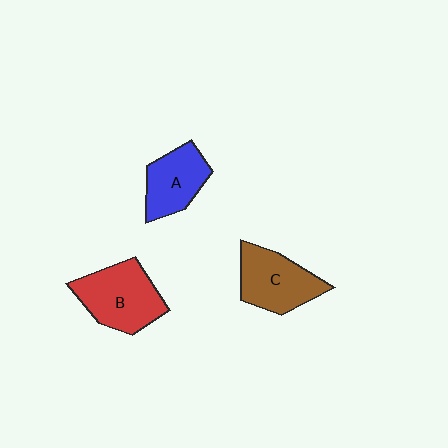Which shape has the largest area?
Shape B (red).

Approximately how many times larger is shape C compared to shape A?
Approximately 1.2 times.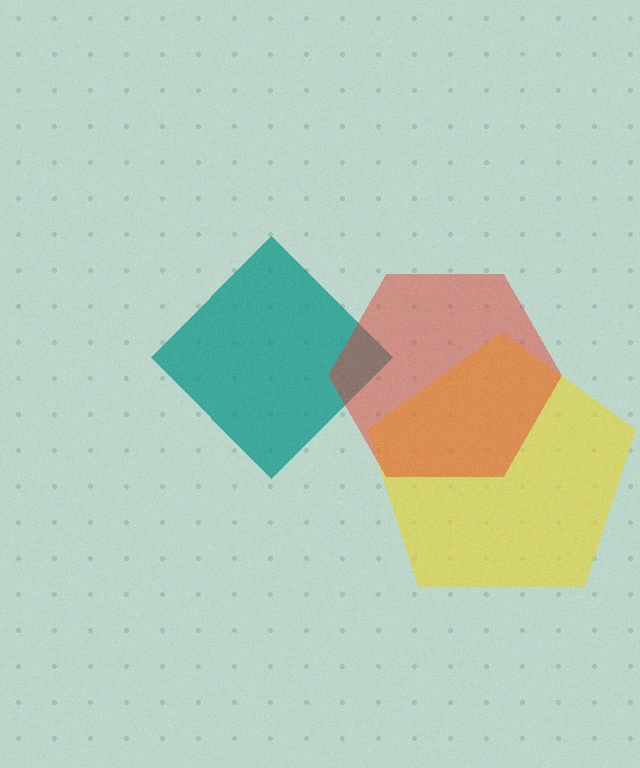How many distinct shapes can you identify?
There are 3 distinct shapes: a yellow pentagon, a teal diamond, a red hexagon.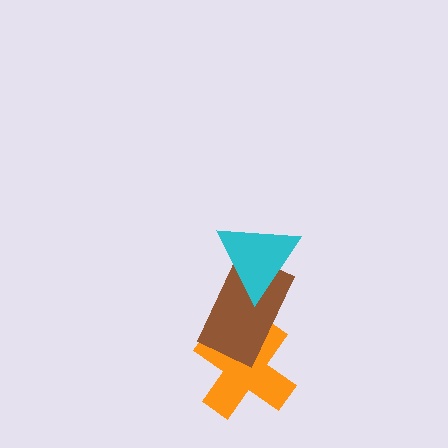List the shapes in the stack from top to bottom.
From top to bottom: the cyan triangle, the brown rectangle, the orange cross.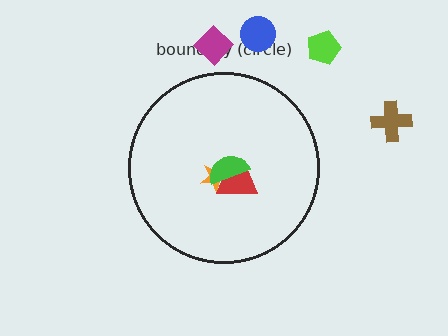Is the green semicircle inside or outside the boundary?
Inside.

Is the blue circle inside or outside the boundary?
Outside.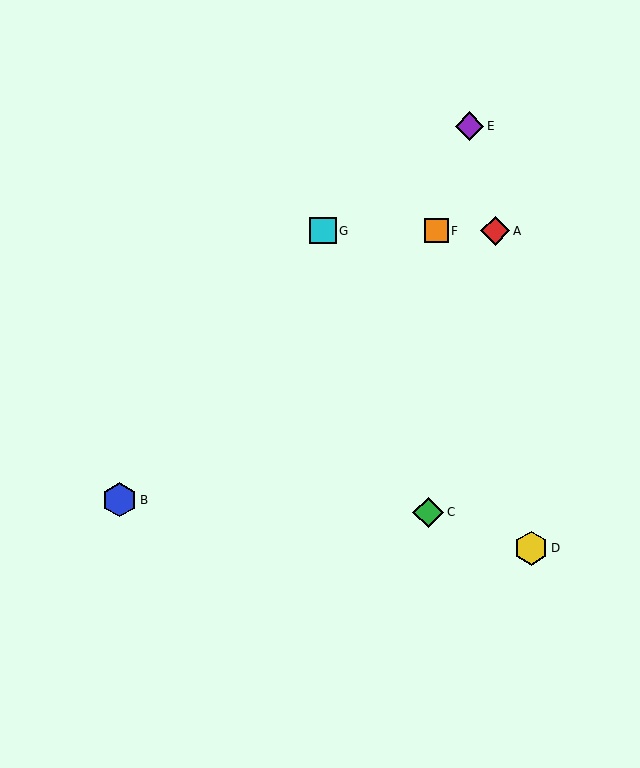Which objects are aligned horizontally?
Objects A, F, G are aligned horizontally.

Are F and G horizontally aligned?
Yes, both are at y≈231.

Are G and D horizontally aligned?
No, G is at y≈231 and D is at y≈548.